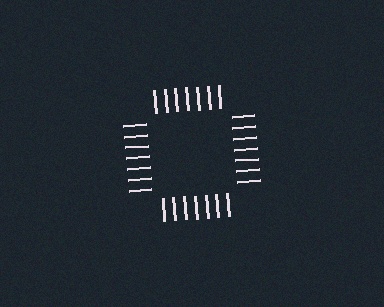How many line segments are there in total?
28 — 7 along each of the 4 edges.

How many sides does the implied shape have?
4 sides — the line-ends trace a square.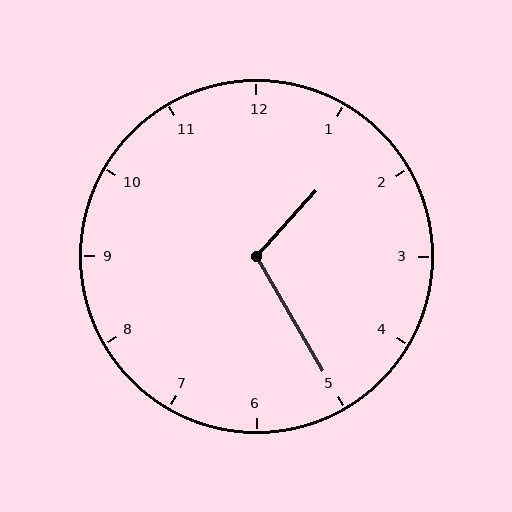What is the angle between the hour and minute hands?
Approximately 108 degrees.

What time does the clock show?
1:25.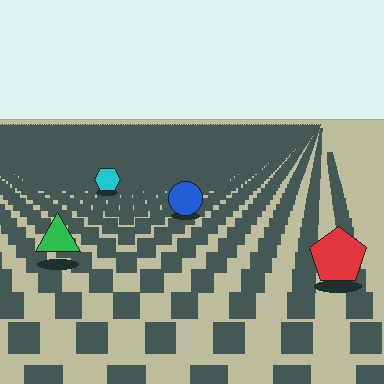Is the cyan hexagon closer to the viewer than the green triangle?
No. The green triangle is closer — you can tell from the texture gradient: the ground texture is coarser near it.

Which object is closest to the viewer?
The red pentagon is closest. The texture marks near it are larger and more spread out.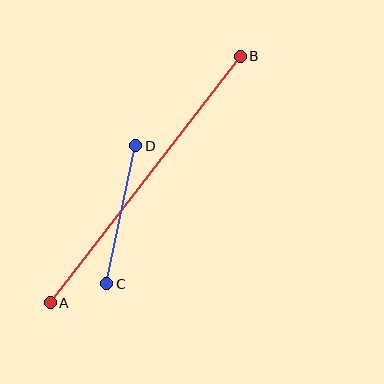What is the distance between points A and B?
The distance is approximately 311 pixels.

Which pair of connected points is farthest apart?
Points A and B are farthest apart.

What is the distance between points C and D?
The distance is approximately 141 pixels.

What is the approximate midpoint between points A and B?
The midpoint is at approximately (145, 180) pixels.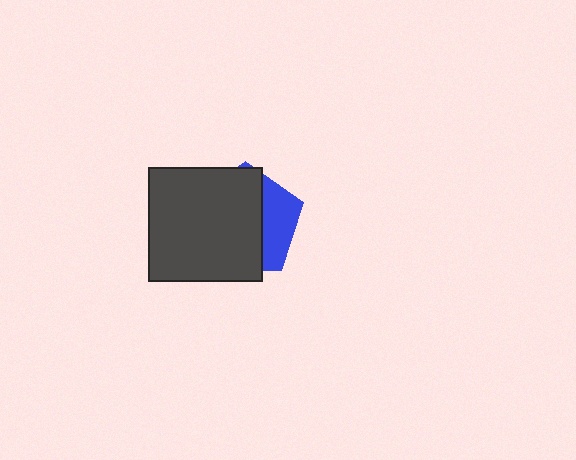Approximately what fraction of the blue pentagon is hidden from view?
Roughly 70% of the blue pentagon is hidden behind the dark gray square.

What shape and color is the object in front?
The object in front is a dark gray square.